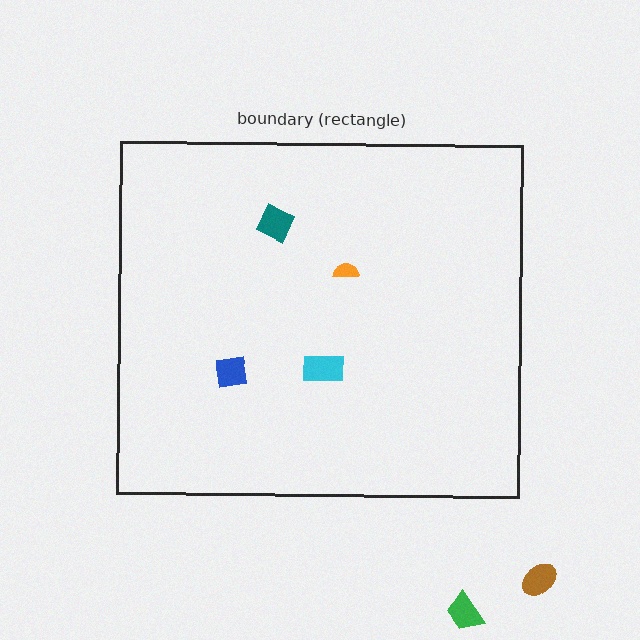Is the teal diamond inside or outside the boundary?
Inside.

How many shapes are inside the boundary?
4 inside, 2 outside.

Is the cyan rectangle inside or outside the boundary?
Inside.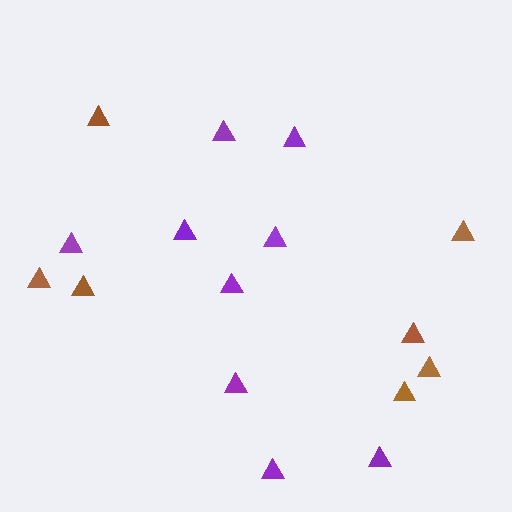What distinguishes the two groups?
There are 2 groups: one group of purple triangles (9) and one group of brown triangles (7).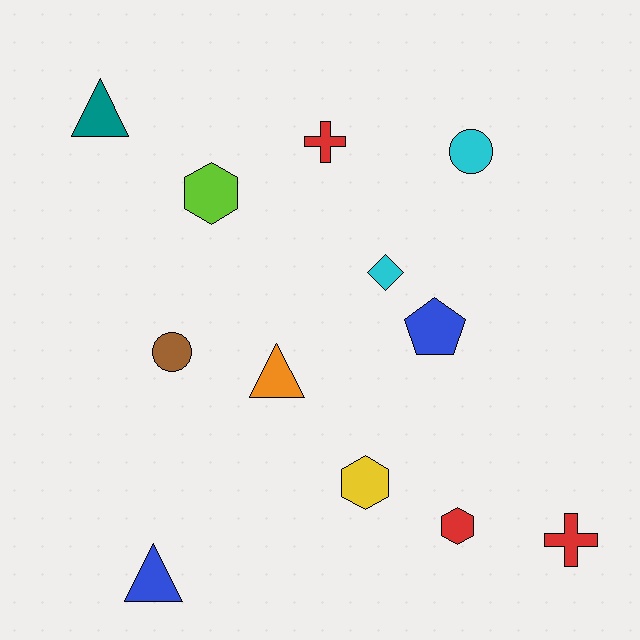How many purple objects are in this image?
There are no purple objects.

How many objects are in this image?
There are 12 objects.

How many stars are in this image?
There are no stars.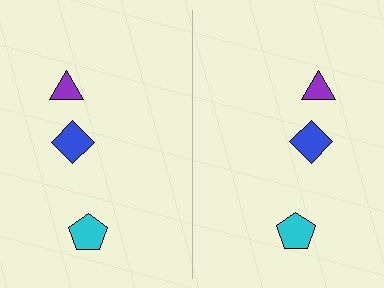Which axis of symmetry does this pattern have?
The pattern has a vertical axis of symmetry running through the center of the image.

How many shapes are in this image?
There are 6 shapes in this image.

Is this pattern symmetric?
Yes, this pattern has bilateral (reflection) symmetry.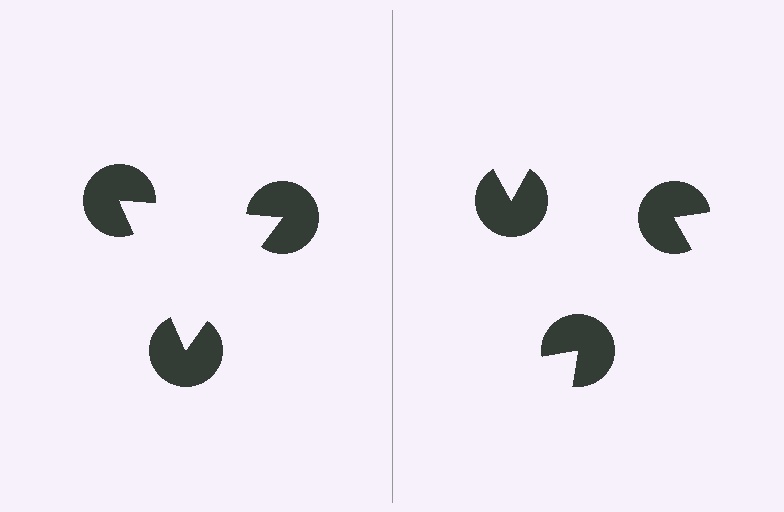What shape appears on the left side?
An illusory triangle.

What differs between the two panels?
The pac-man discs are positioned identically on both sides; only the wedge orientations differ. On the left they align to a triangle; on the right they are misaligned.